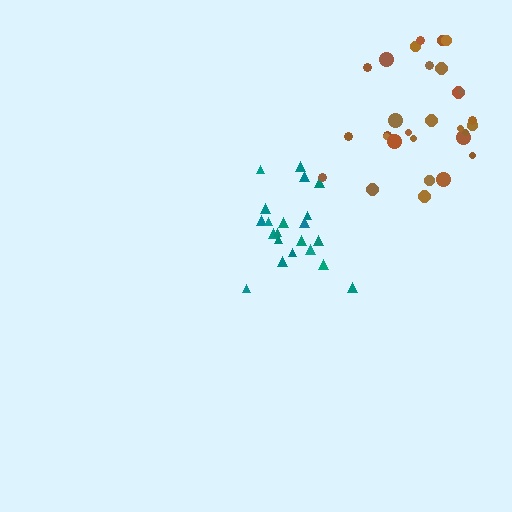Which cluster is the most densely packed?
Teal.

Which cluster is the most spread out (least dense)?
Brown.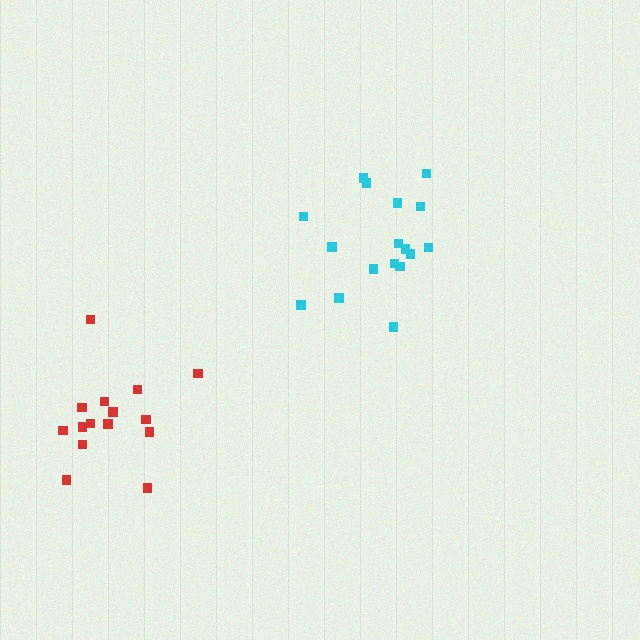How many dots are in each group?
Group 1: 17 dots, Group 2: 15 dots (32 total).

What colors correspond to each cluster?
The clusters are colored: cyan, red.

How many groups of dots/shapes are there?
There are 2 groups.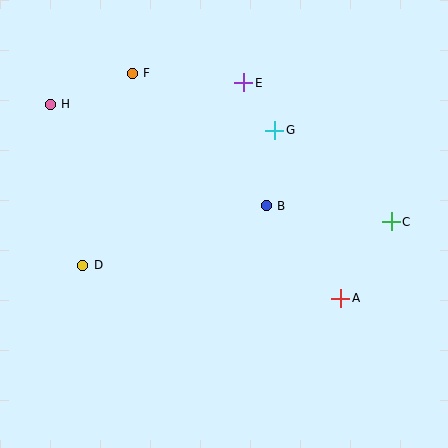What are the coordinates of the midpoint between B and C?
The midpoint between B and C is at (329, 214).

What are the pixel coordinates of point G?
Point G is at (275, 130).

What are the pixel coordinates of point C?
Point C is at (391, 222).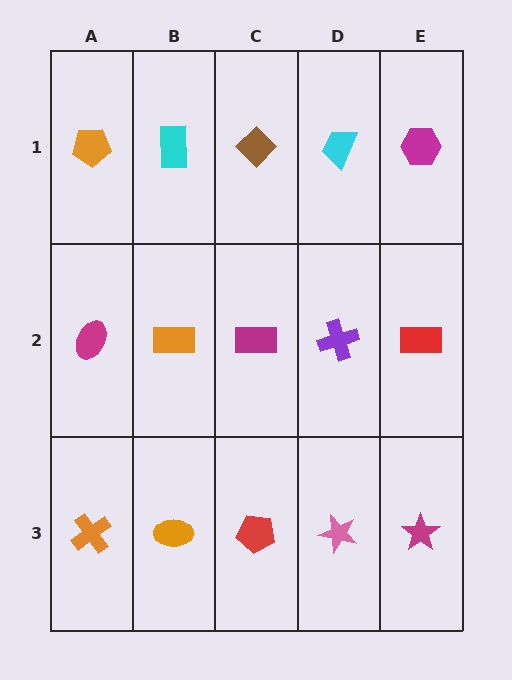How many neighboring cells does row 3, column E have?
2.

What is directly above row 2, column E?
A magenta hexagon.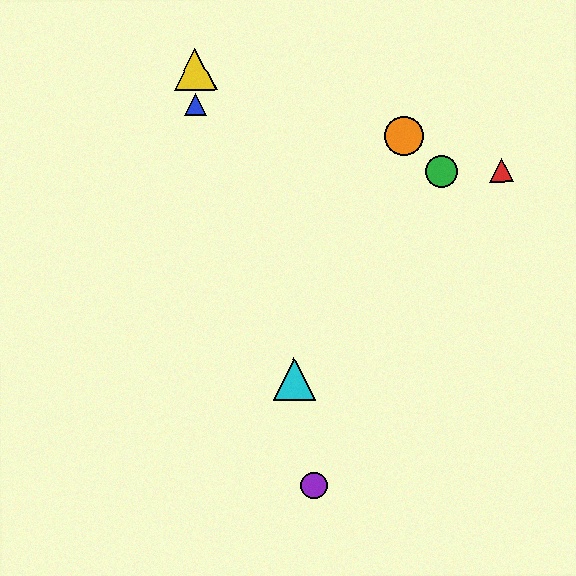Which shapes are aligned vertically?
The blue triangle, the yellow triangle are aligned vertically.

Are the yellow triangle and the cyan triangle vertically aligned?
No, the yellow triangle is at x≈195 and the cyan triangle is at x≈294.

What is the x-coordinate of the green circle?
The green circle is at x≈442.